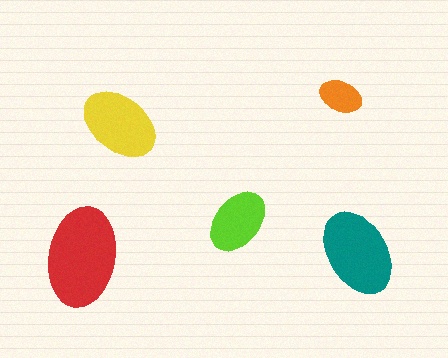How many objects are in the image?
There are 5 objects in the image.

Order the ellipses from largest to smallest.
the red one, the teal one, the yellow one, the lime one, the orange one.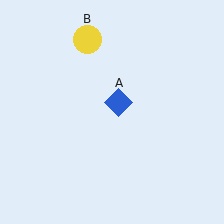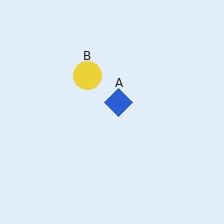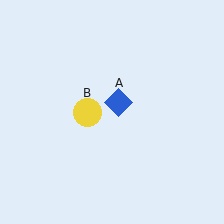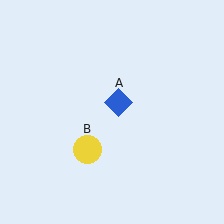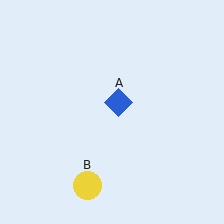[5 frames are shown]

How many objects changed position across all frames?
1 object changed position: yellow circle (object B).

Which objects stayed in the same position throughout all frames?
Blue diamond (object A) remained stationary.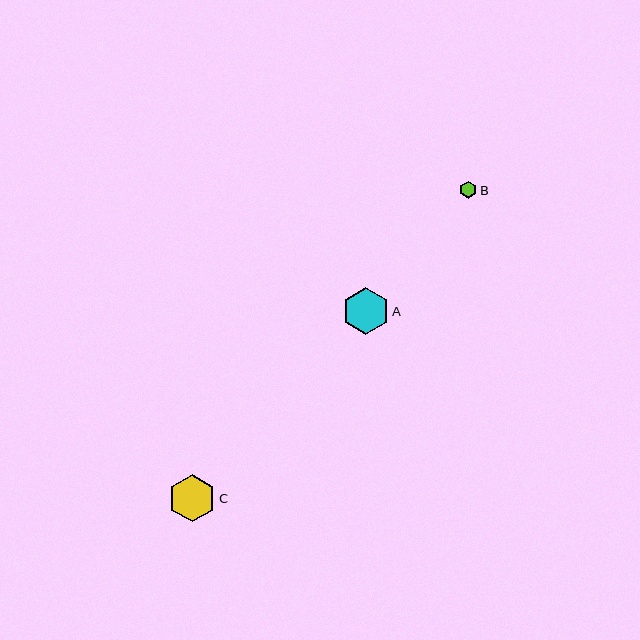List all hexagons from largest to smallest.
From largest to smallest: A, C, B.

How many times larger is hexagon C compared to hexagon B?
Hexagon C is approximately 2.8 times the size of hexagon B.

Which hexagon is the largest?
Hexagon A is the largest with a size of approximately 47 pixels.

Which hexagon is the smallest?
Hexagon B is the smallest with a size of approximately 17 pixels.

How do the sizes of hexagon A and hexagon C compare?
Hexagon A and hexagon C are approximately the same size.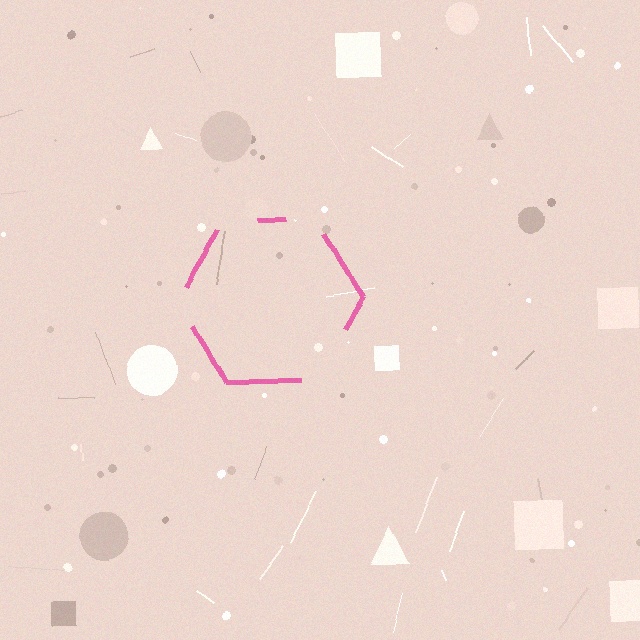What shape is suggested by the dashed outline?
The dashed outline suggests a hexagon.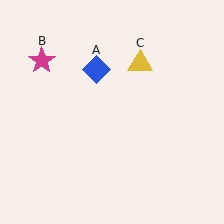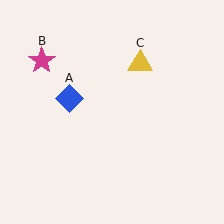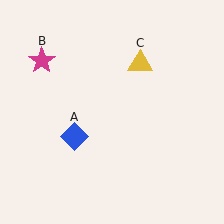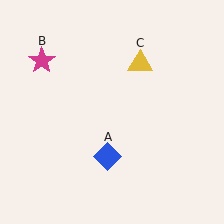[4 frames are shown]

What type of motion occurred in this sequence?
The blue diamond (object A) rotated counterclockwise around the center of the scene.